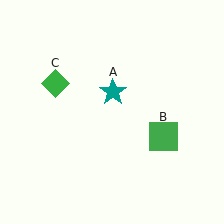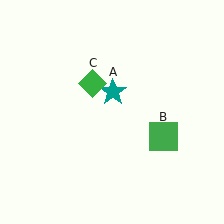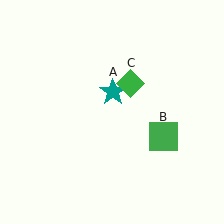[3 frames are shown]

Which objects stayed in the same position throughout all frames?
Teal star (object A) and green square (object B) remained stationary.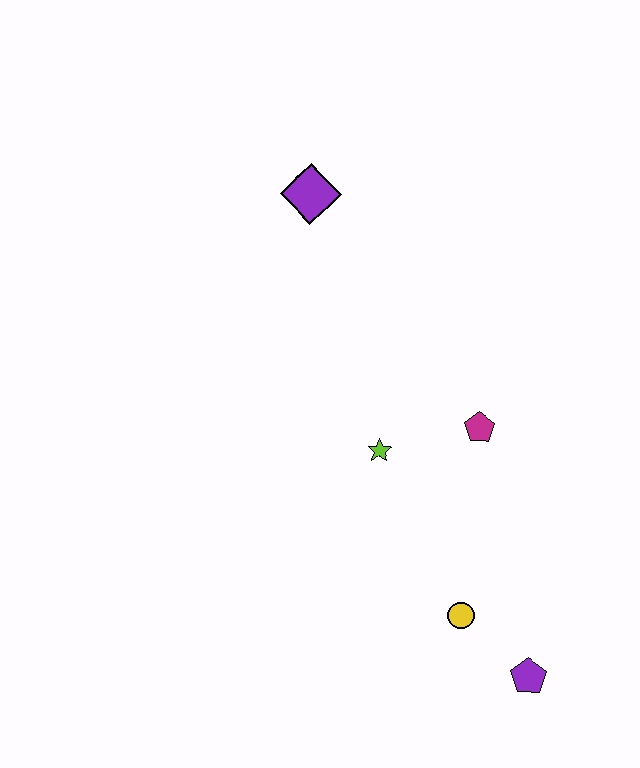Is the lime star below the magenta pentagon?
Yes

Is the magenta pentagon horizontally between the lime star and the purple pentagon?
Yes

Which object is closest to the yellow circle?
The purple pentagon is closest to the yellow circle.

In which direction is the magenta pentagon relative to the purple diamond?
The magenta pentagon is below the purple diamond.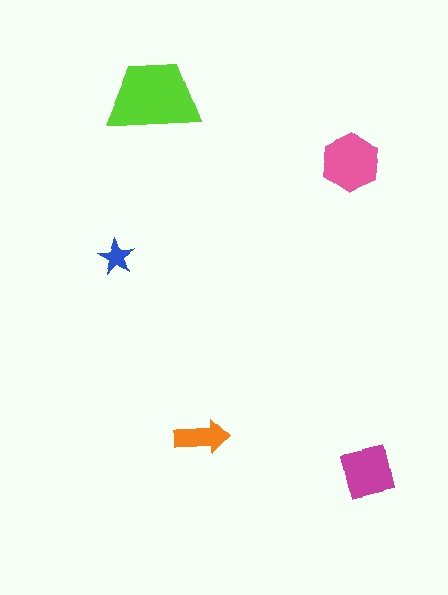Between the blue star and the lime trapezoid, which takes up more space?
The lime trapezoid.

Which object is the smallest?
The blue star.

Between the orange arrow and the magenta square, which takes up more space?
The magenta square.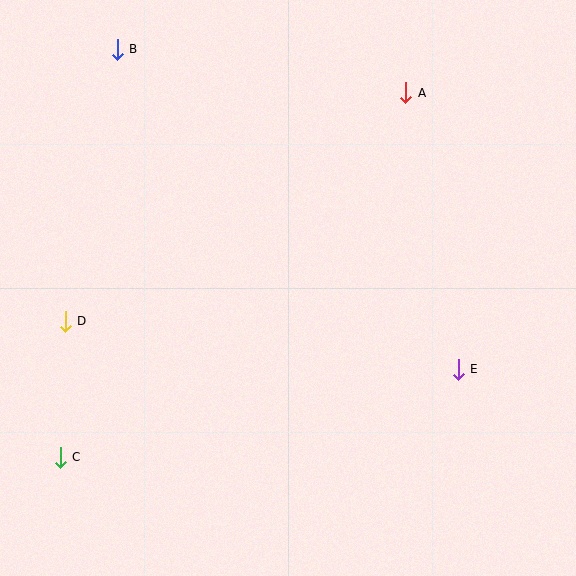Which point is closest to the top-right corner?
Point A is closest to the top-right corner.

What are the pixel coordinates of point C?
Point C is at (60, 457).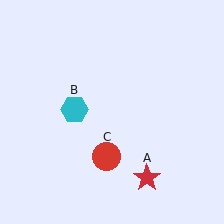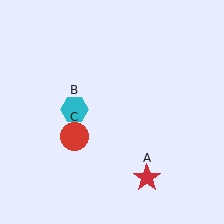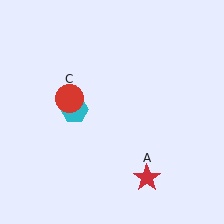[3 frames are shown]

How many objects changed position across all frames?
1 object changed position: red circle (object C).